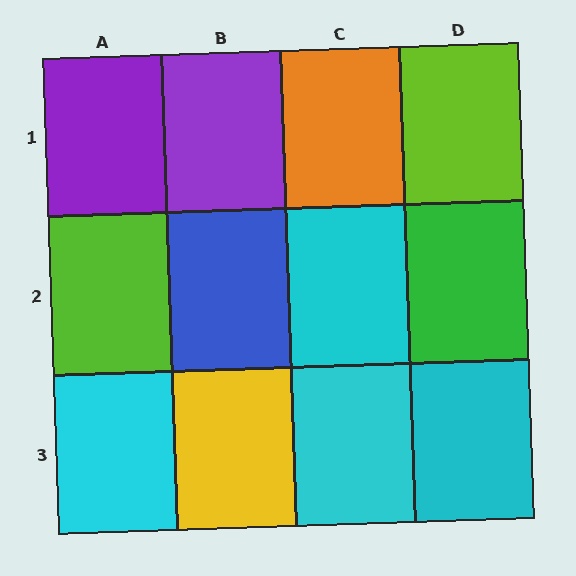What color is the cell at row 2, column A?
Lime.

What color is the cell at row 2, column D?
Green.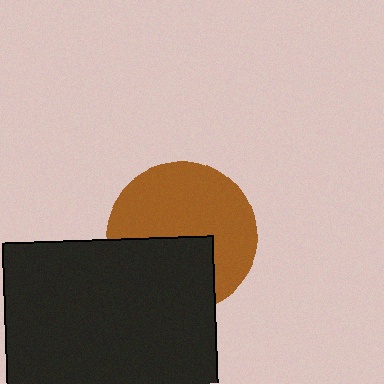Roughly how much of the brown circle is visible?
About half of it is visible (roughly 62%).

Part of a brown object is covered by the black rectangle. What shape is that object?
It is a circle.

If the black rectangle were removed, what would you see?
You would see the complete brown circle.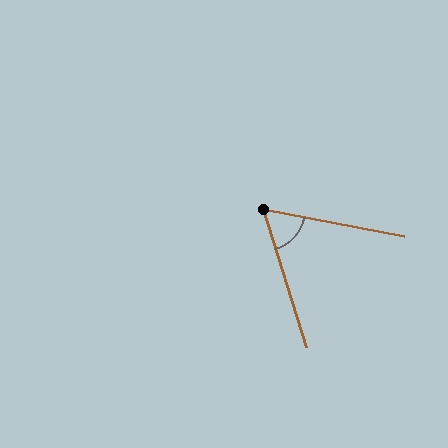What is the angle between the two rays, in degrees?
Approximately 62 degrees.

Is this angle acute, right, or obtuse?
It is acute.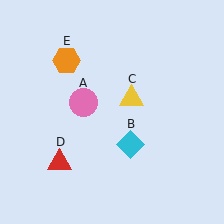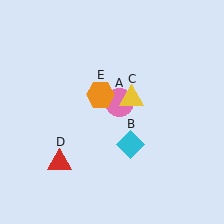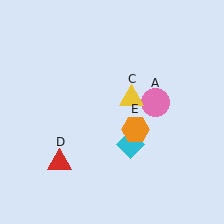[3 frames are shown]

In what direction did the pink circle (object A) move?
The pink circle (object A) moved right.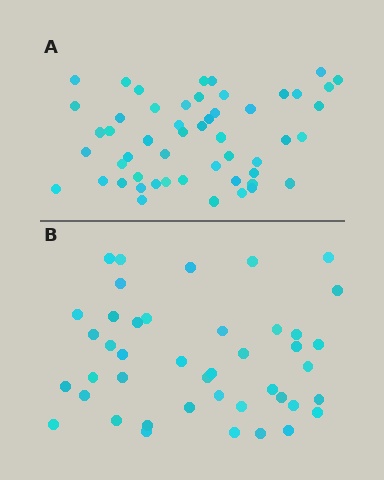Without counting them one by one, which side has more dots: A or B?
Region A (the top region) has more dots.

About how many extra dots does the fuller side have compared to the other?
Region A has roughly 8 or so more dots than region B.